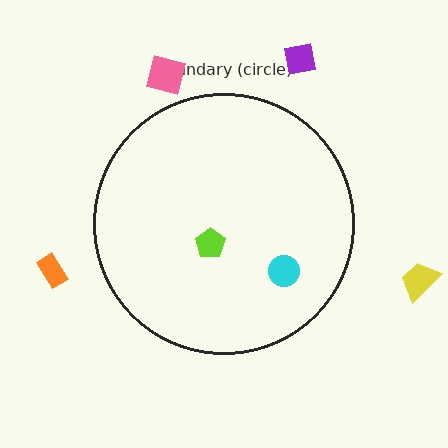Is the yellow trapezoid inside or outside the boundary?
Outside.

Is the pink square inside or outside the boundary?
Outside.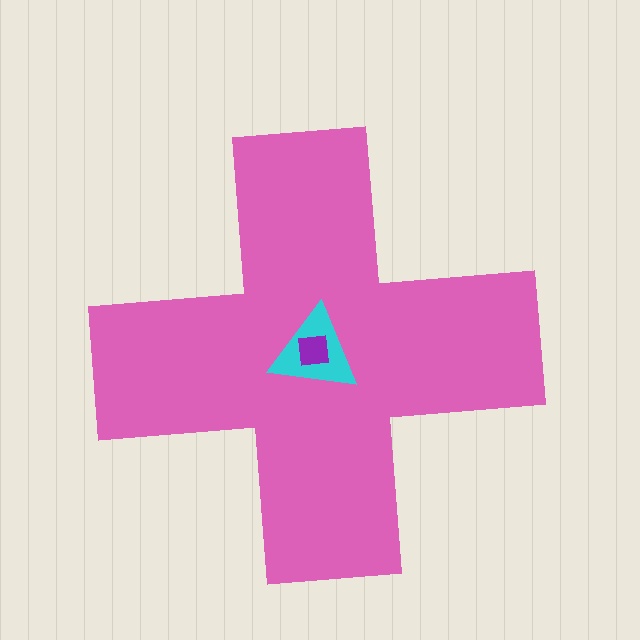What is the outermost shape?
The pink cross.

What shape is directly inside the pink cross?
The cyan triangle.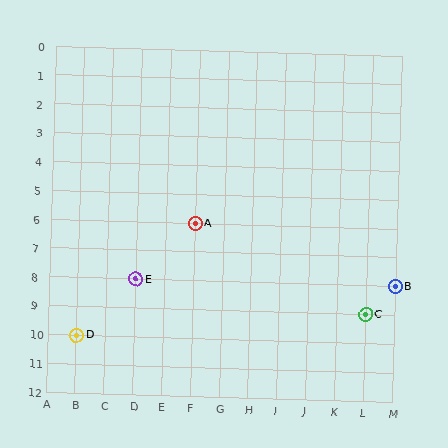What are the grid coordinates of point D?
Point D is at grid coordinates (B, 10).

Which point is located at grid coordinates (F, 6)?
Point A is at (F, 6).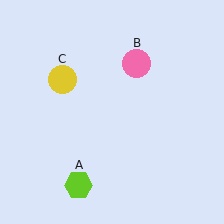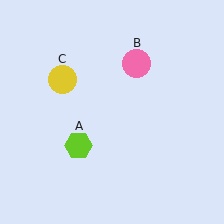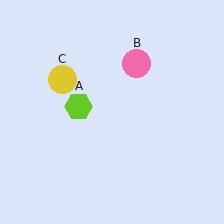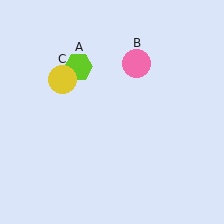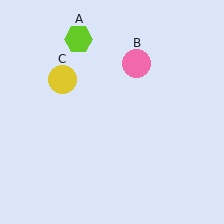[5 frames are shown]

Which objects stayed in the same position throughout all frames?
Pink circle (object B) and yellow circle (object C) remained stationary.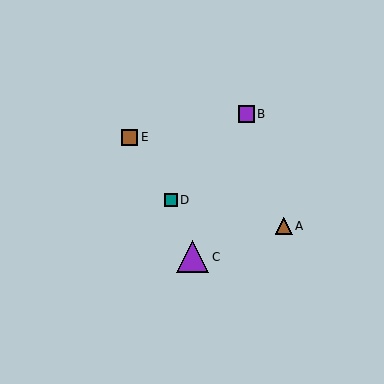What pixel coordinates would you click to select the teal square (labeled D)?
Click at (171, 200) to select the teal square D.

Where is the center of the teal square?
The center of the teal square is at (171, 200).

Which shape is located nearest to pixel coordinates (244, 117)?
The purple square (labeled B) at (246, 114) is nearest to that location.